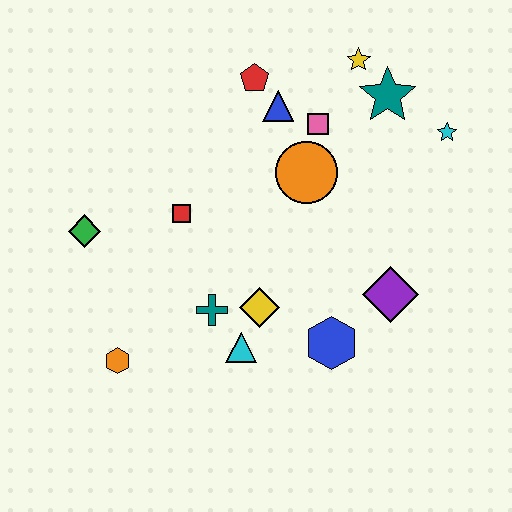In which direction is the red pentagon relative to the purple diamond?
The red pentagon is above the purple diamond.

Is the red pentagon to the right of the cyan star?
No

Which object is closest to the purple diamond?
The blue hexagon is closest to the purple diamond.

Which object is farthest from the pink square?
The orange hexagon is farthest from the pink square.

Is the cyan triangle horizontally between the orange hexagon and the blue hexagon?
Yes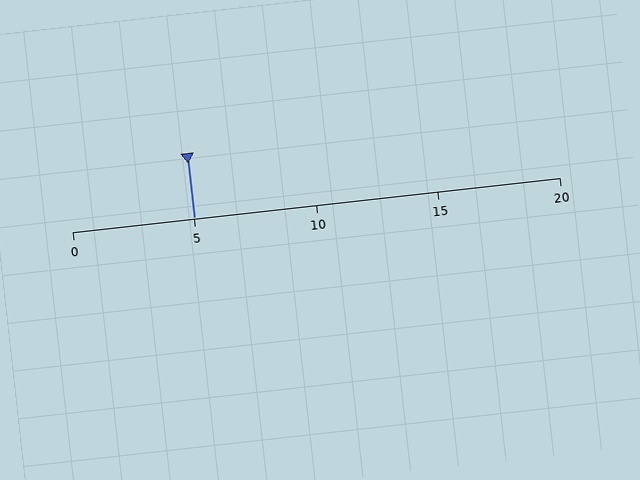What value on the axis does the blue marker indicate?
The marker indicates approximately 5.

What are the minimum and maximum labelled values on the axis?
The axis runs from 0 to 20.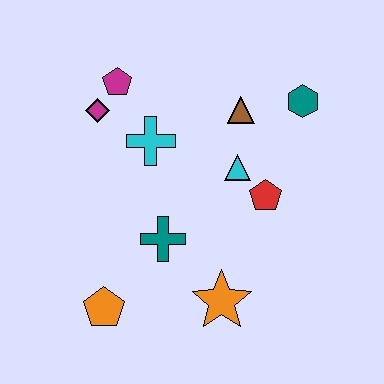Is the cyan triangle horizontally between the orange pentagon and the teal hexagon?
Yes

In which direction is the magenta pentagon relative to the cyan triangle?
The magenta pentagon is to the left of the cyan triangle.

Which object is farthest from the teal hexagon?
The orange pentagon is farthest from the teal hexagon.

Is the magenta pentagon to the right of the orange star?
No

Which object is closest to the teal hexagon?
The brown triangle is closest to the teal hexagon.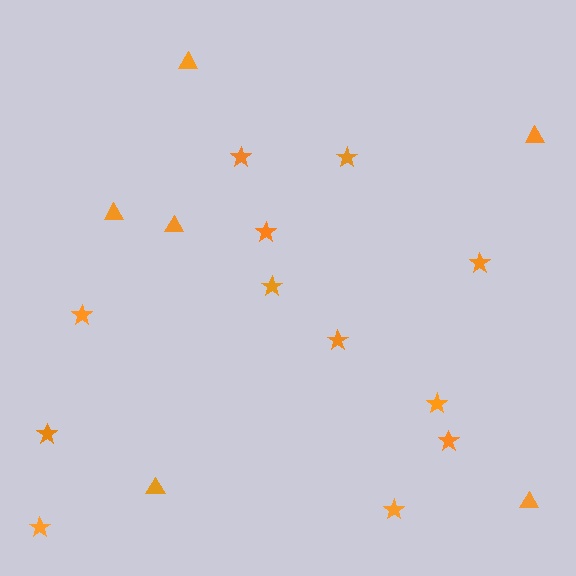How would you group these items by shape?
There are 2 groups: one group of stars (12) and one group of triangles (6).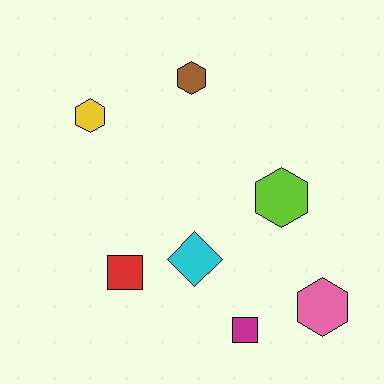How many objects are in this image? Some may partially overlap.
There are 7 objects.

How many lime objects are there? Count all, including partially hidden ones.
There is 1 lime object.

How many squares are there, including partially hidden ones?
There are 2 squares.